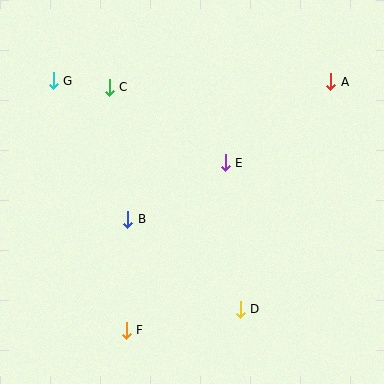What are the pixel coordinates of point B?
Point B is at (128, 219).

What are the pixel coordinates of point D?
Point D is at (240, 309).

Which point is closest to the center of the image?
Point E at (225, 163) is closest to the center.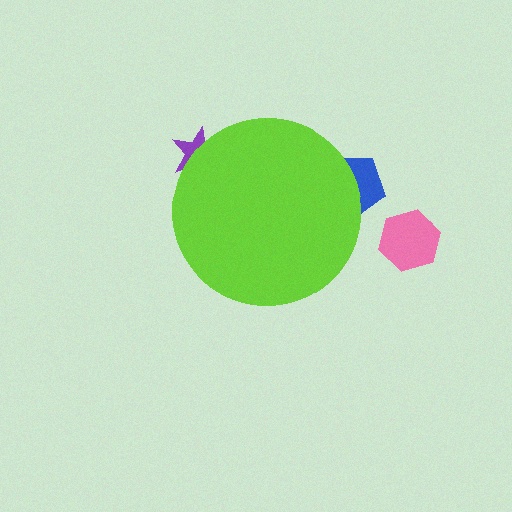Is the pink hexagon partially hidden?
No, the pink hexagon is fully visible.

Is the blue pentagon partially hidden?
Yes, the blue pentagon is partially hidden behind the lime circle.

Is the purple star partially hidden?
Yes, the purple star is partially hidden behind the lime circle.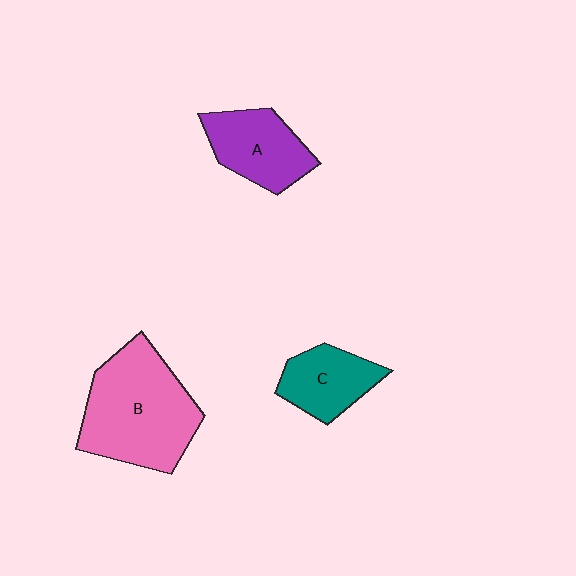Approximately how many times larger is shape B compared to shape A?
Approximately 1.7 times.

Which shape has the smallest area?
Shape C (teal).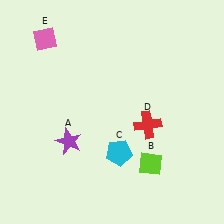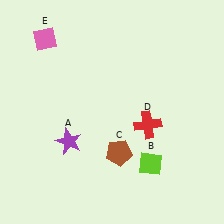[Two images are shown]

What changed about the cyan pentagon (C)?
In Image 1, C is cyan. In Image 2, it changed to brown.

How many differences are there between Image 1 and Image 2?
There is 1 difference between the two images.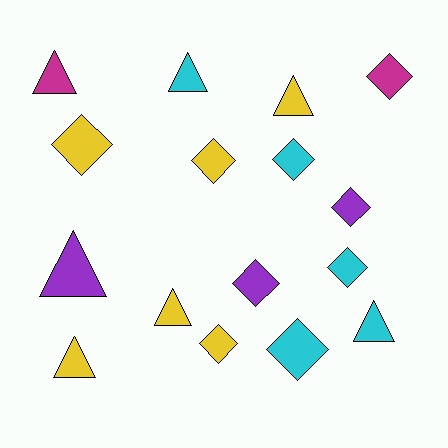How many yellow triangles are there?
There are 3 yellow triangles.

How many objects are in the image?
There are 16 objects.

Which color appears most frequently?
Yellow, with 6 objects.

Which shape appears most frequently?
Diamond, with 9 objects.